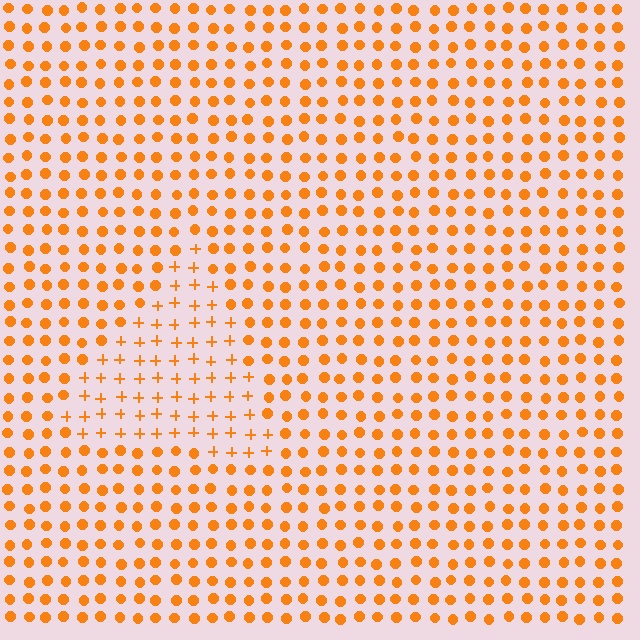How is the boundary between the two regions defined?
The boundary is defined by a change in element shape: plus signs inside vs. circles outside. All elements share the same color and spacing.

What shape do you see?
I see a triangle.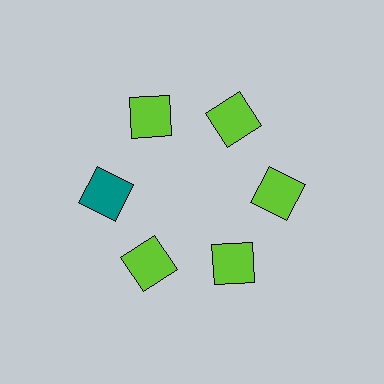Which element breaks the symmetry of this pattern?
The teal square at roughly the 9 o'clock position breaks the symmetry. All other shapes are lime squares.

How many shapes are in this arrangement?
There are 6 shapes arranged in a ring pattern.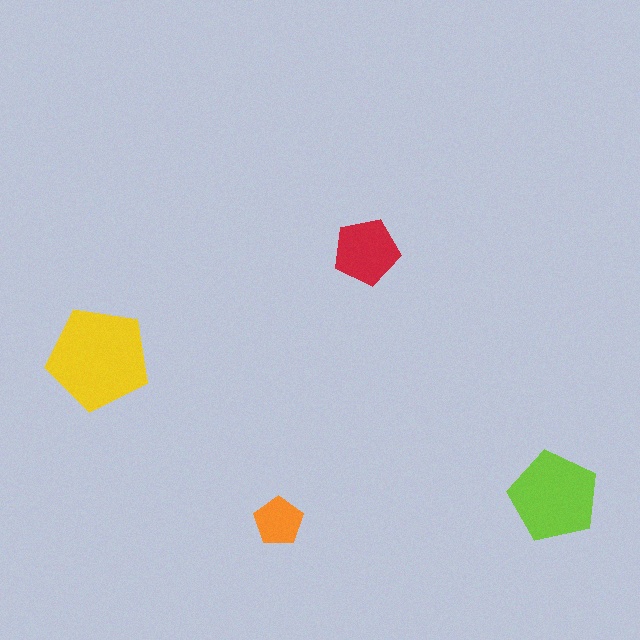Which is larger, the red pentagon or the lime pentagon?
The lime one.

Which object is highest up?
The red pentagon is topmost.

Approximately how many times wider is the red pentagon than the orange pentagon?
About 1.5 times wider.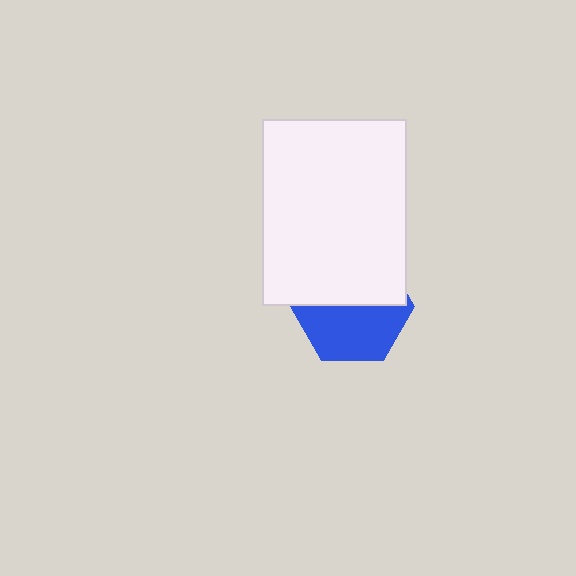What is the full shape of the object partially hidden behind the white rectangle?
The partially hidden object is a blue hexagon.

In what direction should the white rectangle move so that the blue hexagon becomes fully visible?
The white rectangle should move up. That is the shortest direction to clear the overlap and leave the blue hexagon fully visible.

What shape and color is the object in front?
The object in front is a white rectangle.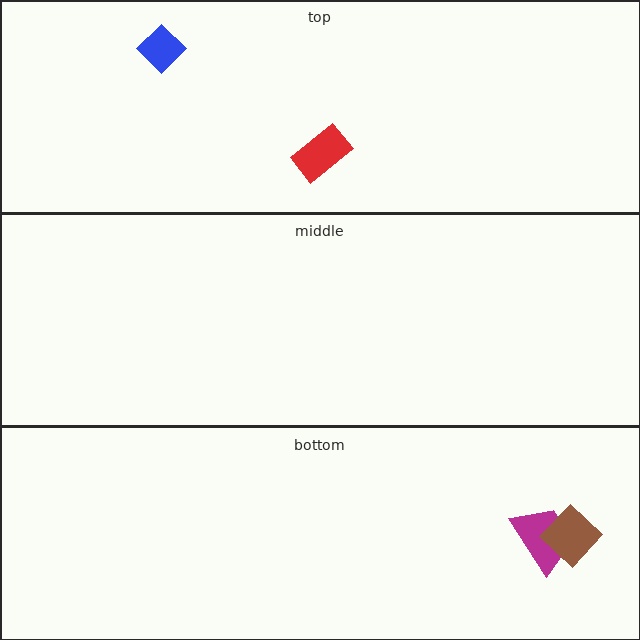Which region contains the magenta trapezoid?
The bottom region.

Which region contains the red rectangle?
The top region.